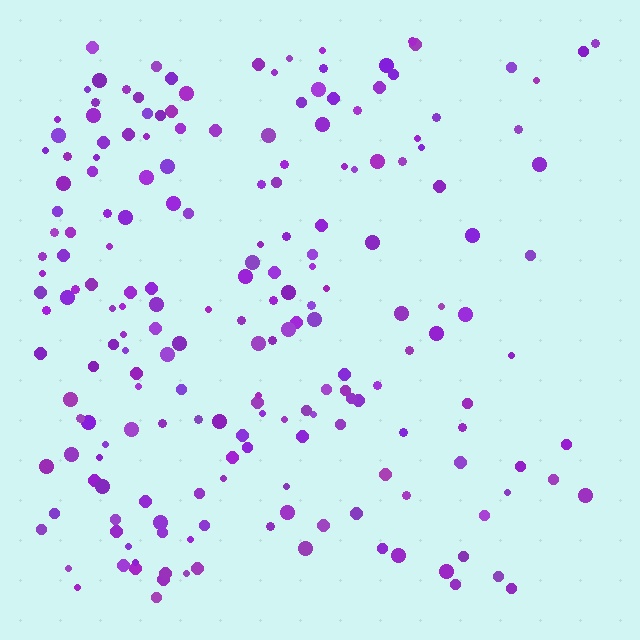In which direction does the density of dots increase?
From right to left, with the left side densest.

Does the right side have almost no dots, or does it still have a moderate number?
Still a moderate number, just noticeably fewer than the left.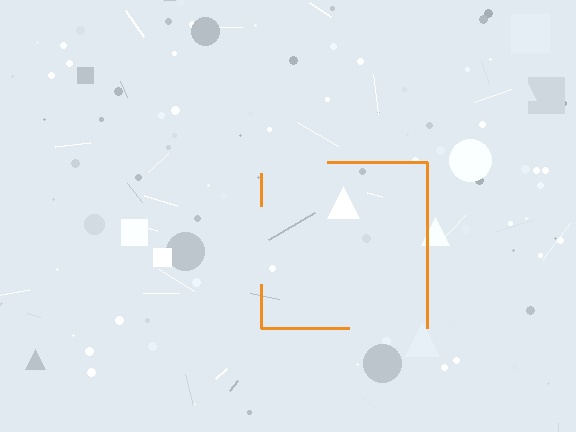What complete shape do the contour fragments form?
The contour fragments form a square.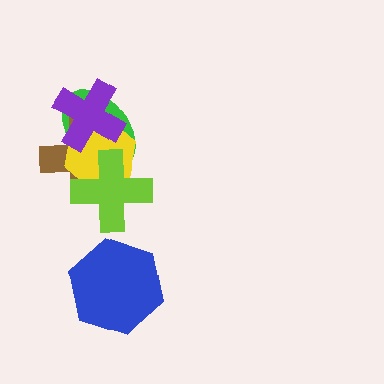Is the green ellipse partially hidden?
Yes, it is partially covered by another shape.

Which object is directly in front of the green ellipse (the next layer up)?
The brown cross is directly in front of the green ellipse.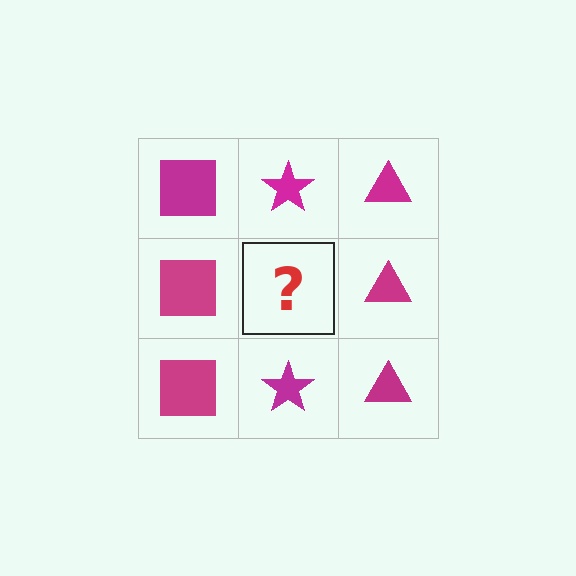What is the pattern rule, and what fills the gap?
The rule is that each column has a consistent shape. The gap should be filled with a magenta star.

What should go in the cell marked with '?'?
The missing cell should contain a magenta star.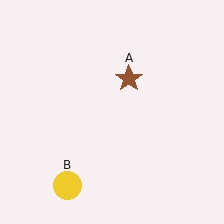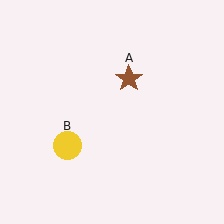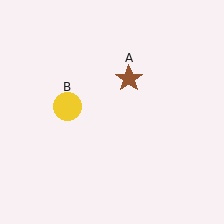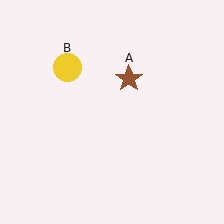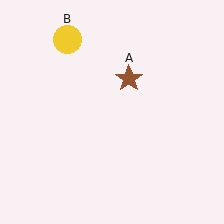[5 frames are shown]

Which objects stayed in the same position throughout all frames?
Brown star (object A) remained stationary.